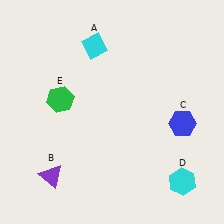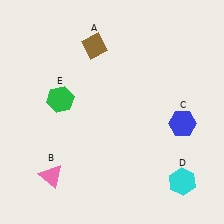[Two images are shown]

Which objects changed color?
A changed from cyan to brown. B changed from purple to pink.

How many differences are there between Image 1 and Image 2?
There are 2 differences between the two images.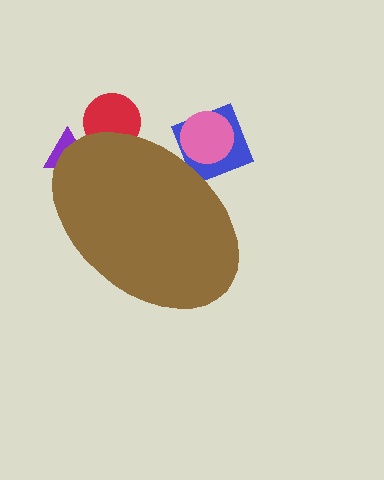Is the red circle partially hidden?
Yes, the red circle is partially hidden behind the brown ellipse.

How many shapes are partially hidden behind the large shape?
4 shapes are partially hidden.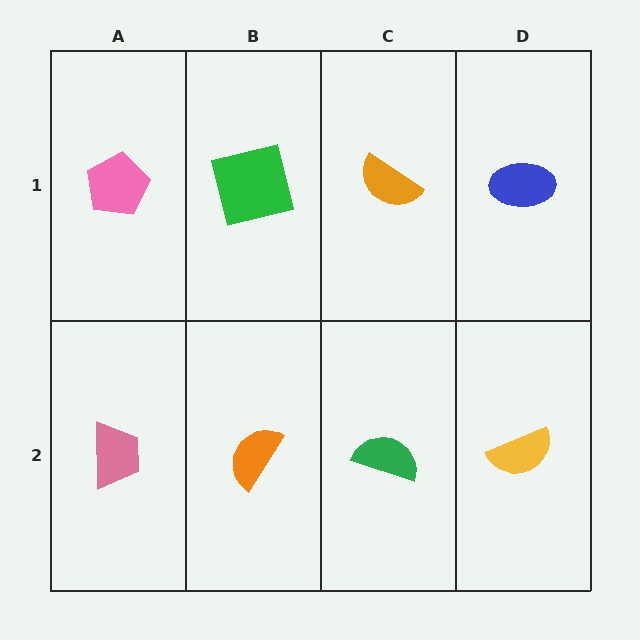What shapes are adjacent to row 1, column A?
A pink trapezoid (row 2, column A), a green square (row 1, column B).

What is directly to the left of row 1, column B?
A pink pentagon.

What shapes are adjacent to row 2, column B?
A green square (row 1, column B), a pink trapezoid (row 2, column A), a green semicircle (row 2, column C).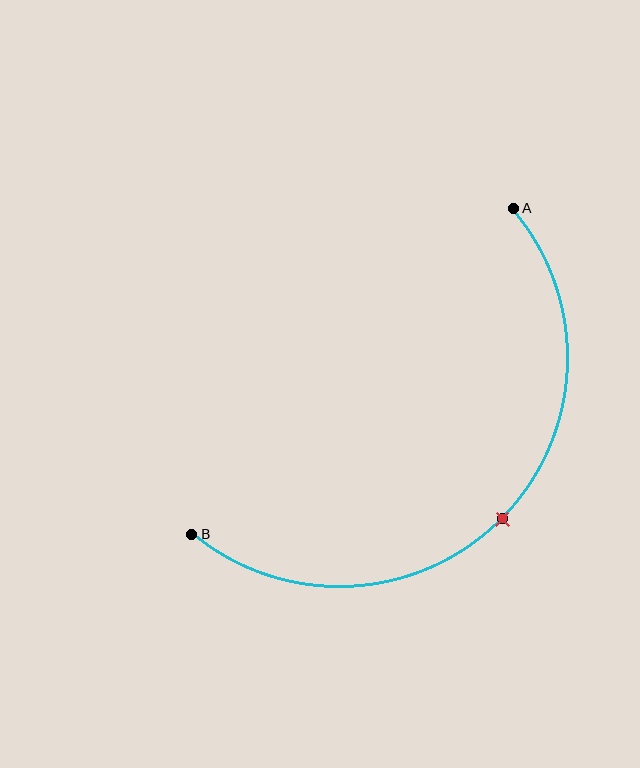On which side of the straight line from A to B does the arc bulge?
The arc bulges below and to the right of the straight line connecting A and B.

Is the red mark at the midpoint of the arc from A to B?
Yes. The red mark lies on the arc at equal arc-length from both A and B — it is the arc midpoint.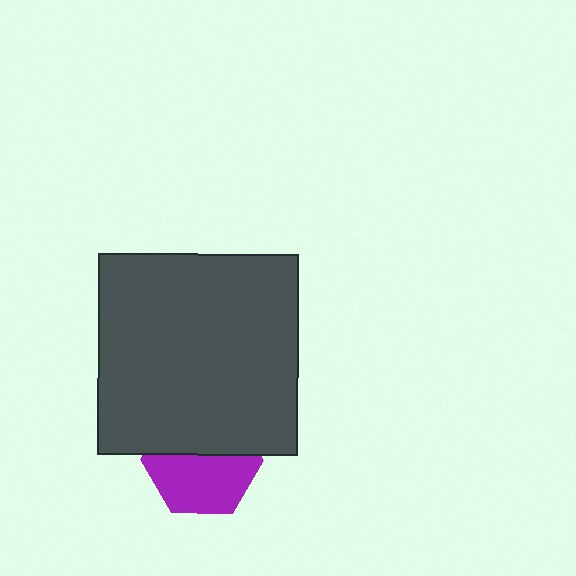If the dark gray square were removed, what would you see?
You would see the complete purple hexagon.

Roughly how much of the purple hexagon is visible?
About half of it is visible (roughly 56%).